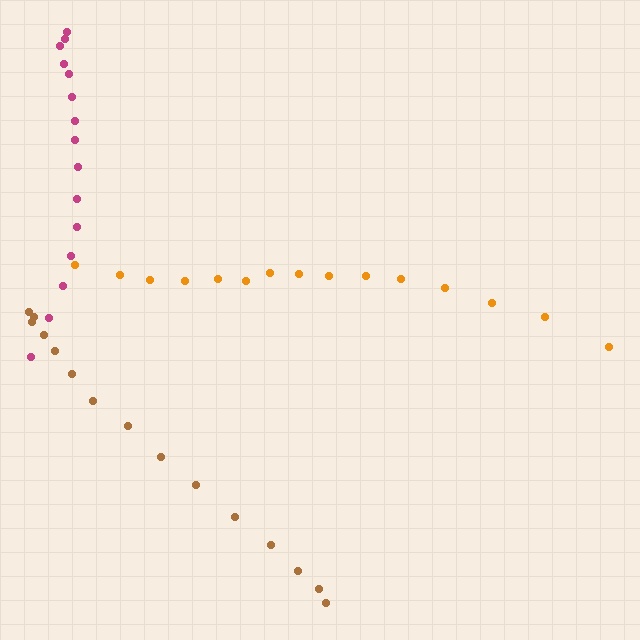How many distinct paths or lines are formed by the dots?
There are 3 distinct paths.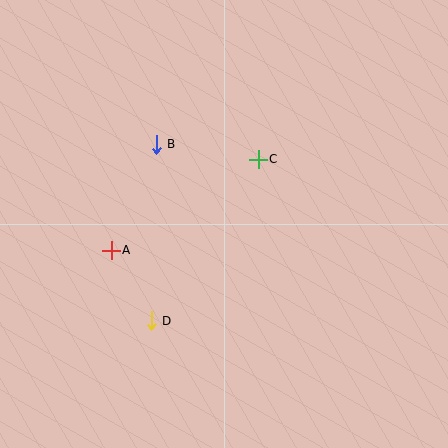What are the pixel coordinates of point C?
Point C is at (258, 159).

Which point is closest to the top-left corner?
Point B is closest to the top-left corner.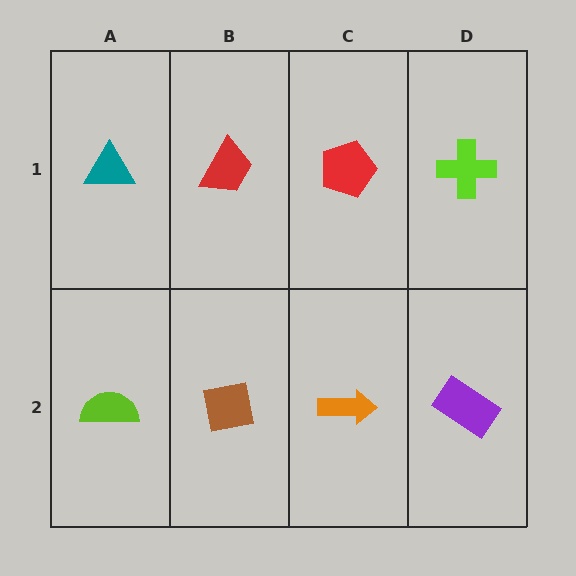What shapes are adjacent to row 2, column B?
A red trapezoid (row 1, column B), a lime semicircle (row 2, column A), an orange arrow (row 2, column C).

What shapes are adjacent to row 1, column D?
A purple rectangle (row 2, column D), a red pentagon (row 1, column C).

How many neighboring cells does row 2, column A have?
2.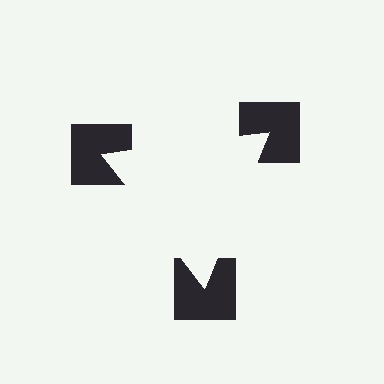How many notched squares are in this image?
There are 3 — one at each vertex of the illusory triangle.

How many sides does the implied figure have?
3 sides.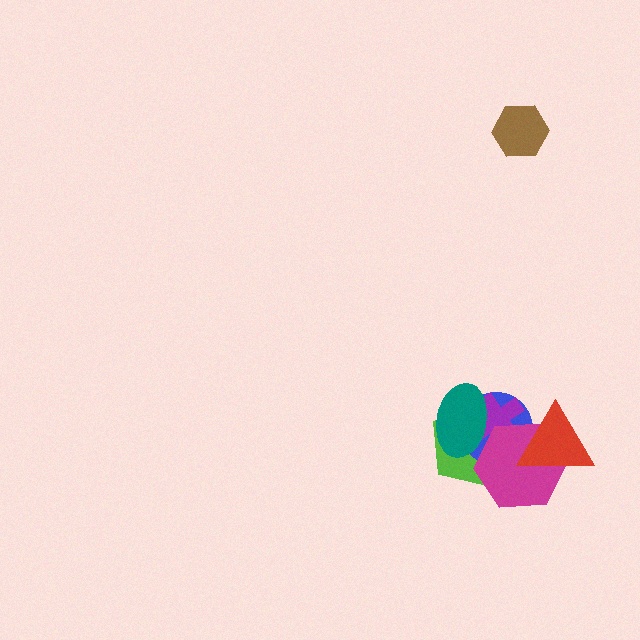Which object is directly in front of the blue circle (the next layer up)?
The purple cross is directly in front of the blue circle.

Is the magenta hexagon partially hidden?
Yes, it is partially covered by another shape.